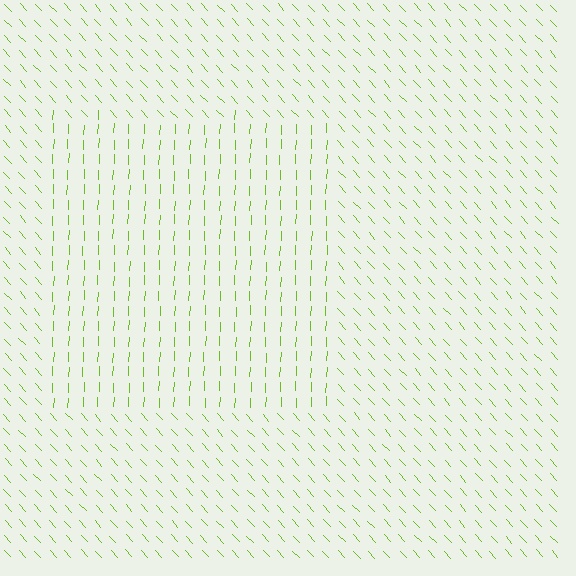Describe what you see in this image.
The image is filled with small lime line segments. A rectangle region in the image has lines oriented differently from the surrounding lines, creating a visible texture boundary.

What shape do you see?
I see a rectangle.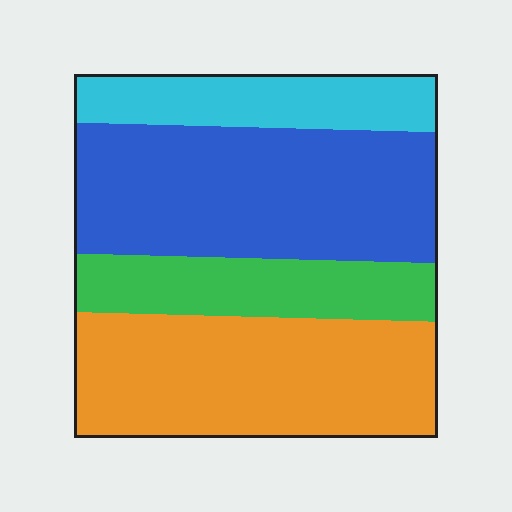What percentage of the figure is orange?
Orange covers 33% of the figure.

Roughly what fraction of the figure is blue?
Blue takes up about three eighths (3/8) of the figure.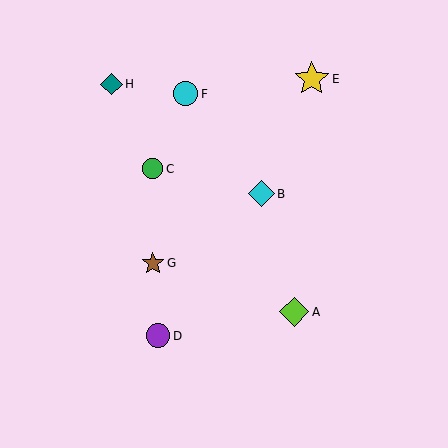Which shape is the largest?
The yellow star (labeled E) is the largest.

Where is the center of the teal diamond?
The center of the teal diamond is at (112, 84).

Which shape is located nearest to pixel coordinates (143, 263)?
The brown star (labeled G) at (153, 263) is nearest to that location.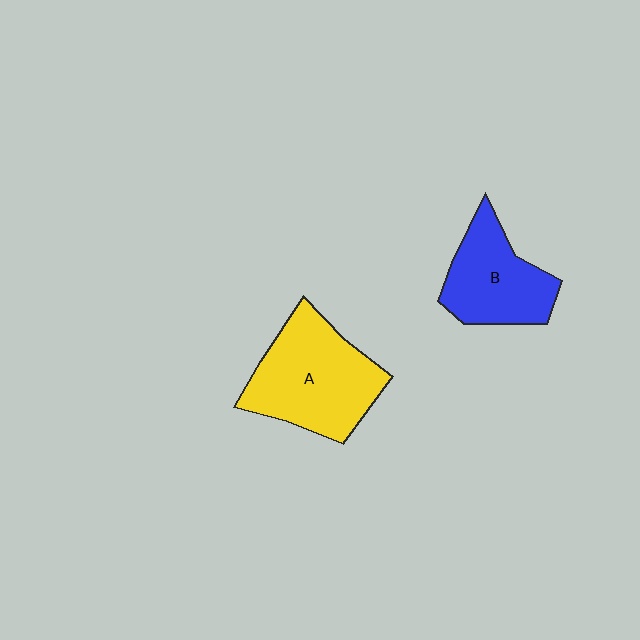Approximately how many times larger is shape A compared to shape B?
Approximately 1.4 times.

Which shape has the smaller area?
Shape B (blue).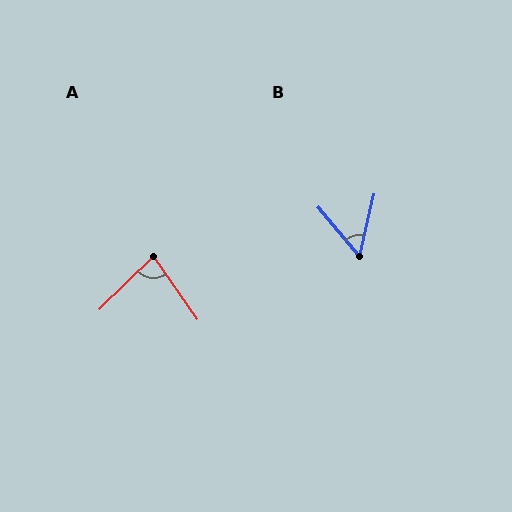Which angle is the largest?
A, at approximately 80 degrees.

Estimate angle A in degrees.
Approximately 80 degrees.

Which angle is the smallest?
B, at approximately 53 degrees.